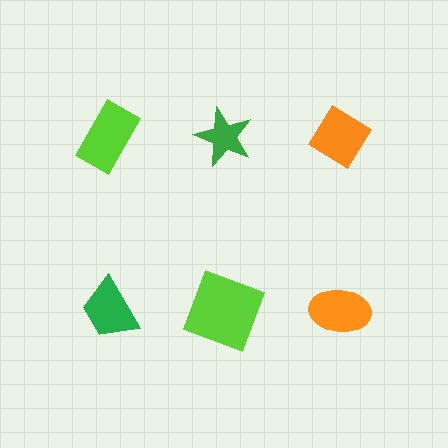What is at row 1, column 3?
An orange diamond.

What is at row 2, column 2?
A lime square.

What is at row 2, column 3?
An orange ellipse.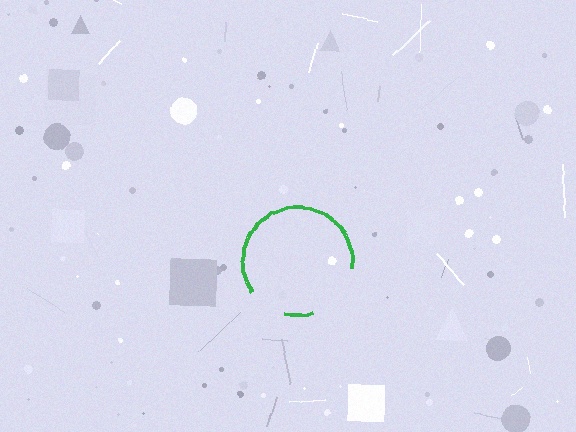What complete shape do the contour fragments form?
The contour fragments form a circle.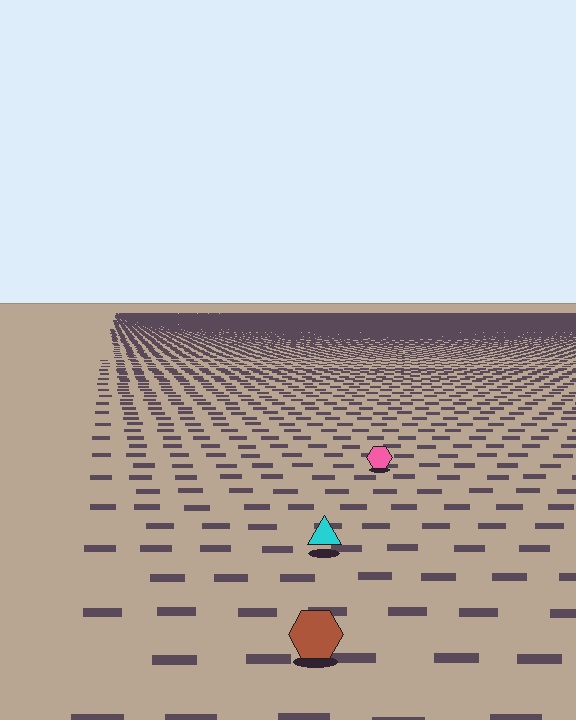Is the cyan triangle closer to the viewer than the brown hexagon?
No. The brown hexagon is closer — you can tell from the texture gradient: the ground texture is coarser near it.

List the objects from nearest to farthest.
From nearest to farthest: the brown hexagon, the cyan triangle, the pink hexagon.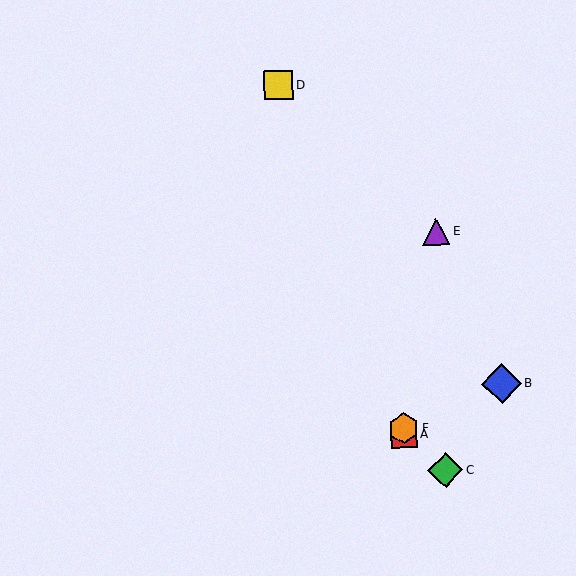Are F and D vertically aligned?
No, F is at x≈404 and D is at x≈278.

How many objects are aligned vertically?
2 objects (A, F) are aligned vertically.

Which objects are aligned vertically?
Objects A, F are aligned vertically.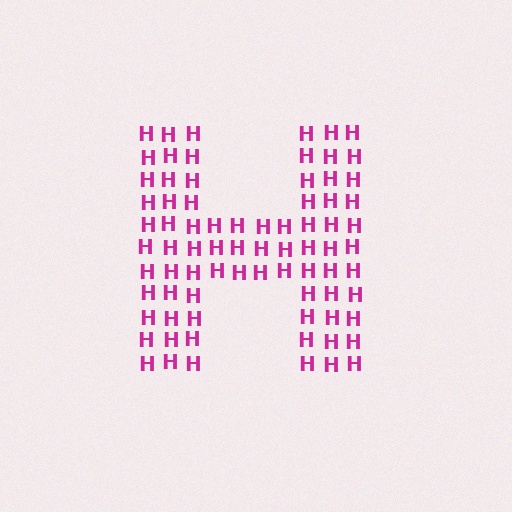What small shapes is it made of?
It is made of small letter H's.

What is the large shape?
The large shape is the letter H.